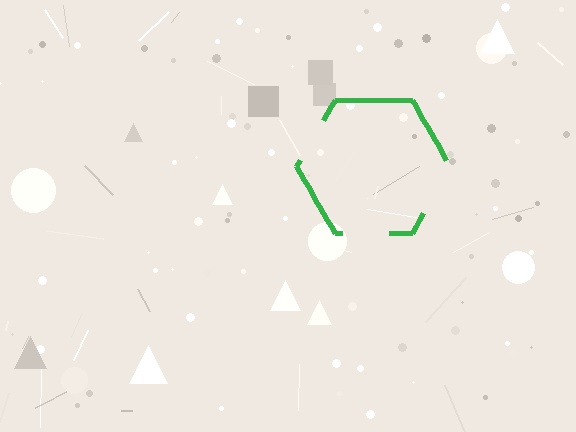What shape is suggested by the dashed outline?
The dashed outline suggests a hexagon.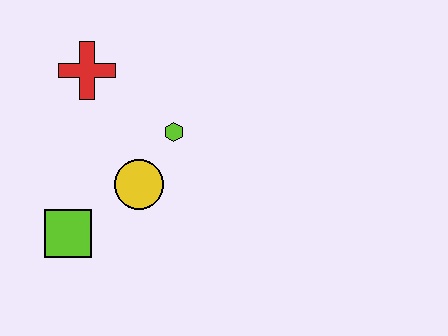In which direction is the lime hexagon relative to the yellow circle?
The lime hexagon is above the yellow circle.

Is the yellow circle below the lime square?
No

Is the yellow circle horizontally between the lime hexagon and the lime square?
Yes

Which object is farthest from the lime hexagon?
The lime square is farthest from the lime hexagon.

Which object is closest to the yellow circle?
The lime hexagon is closest to the yellow circle.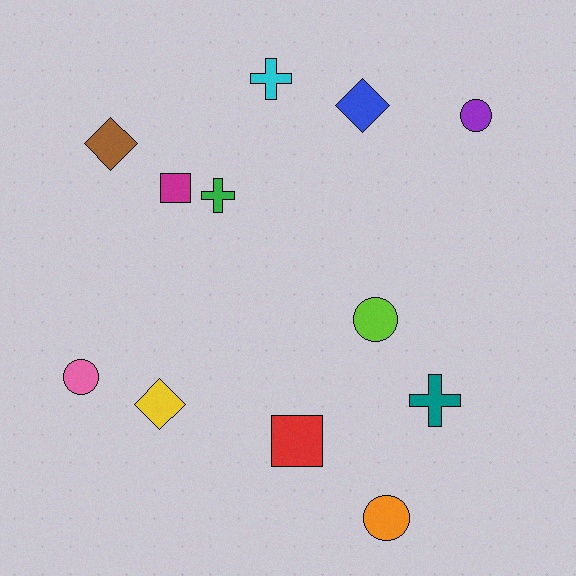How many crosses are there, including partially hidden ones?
There are 3 crosses.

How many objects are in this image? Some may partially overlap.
There are 12 objects.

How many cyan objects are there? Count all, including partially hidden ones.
There is 1 cyan object.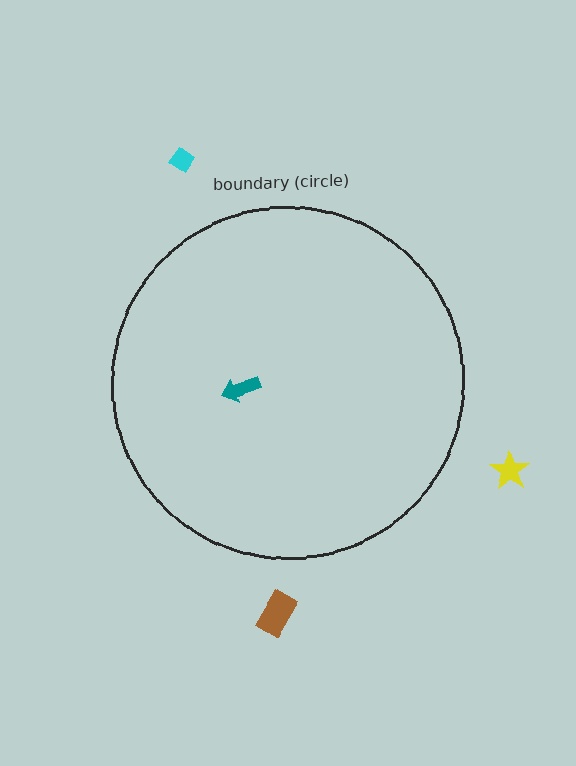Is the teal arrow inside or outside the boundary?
Inside.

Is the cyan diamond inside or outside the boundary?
Outside.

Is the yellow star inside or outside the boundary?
Outside.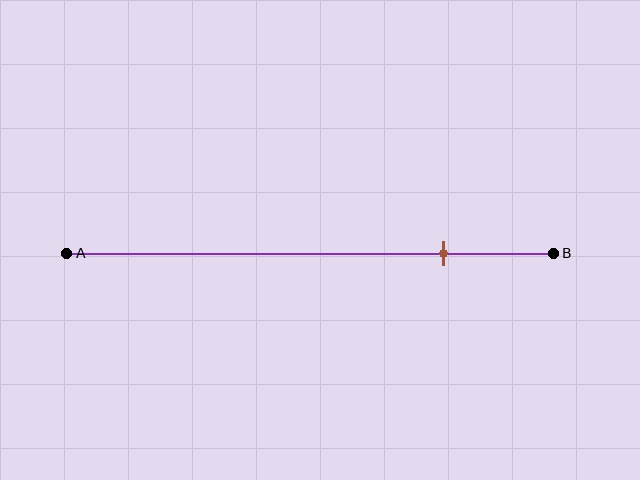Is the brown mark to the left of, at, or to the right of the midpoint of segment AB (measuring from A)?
The brown mark is to the right of the midpoint of segment AB.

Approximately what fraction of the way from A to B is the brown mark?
The brown mark is approximately 75% of the way from A to B.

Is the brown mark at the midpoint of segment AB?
No, the mark is at about 75% from A, not at the 50% midpoint.